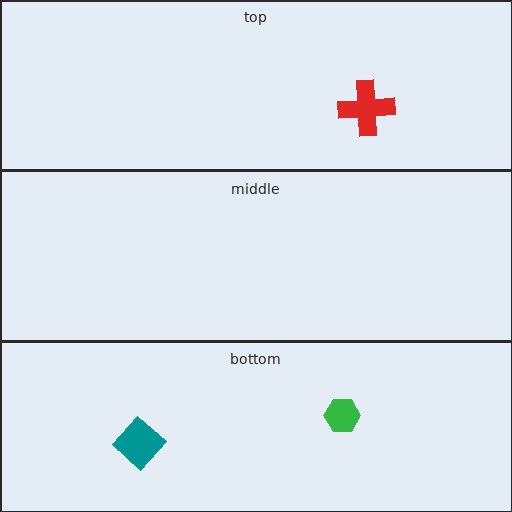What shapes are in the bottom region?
The teal diamond, the green hexagon.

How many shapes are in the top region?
1.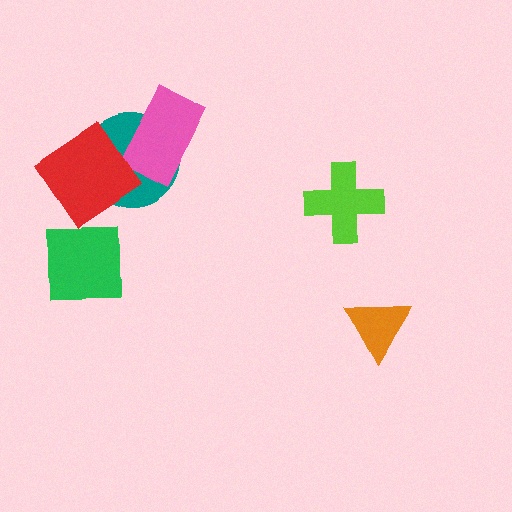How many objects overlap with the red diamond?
1 object overlaps with the red diamond.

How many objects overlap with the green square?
0 objects overlap with the green square.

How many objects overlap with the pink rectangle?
1 object overlaps with the pink rectangle.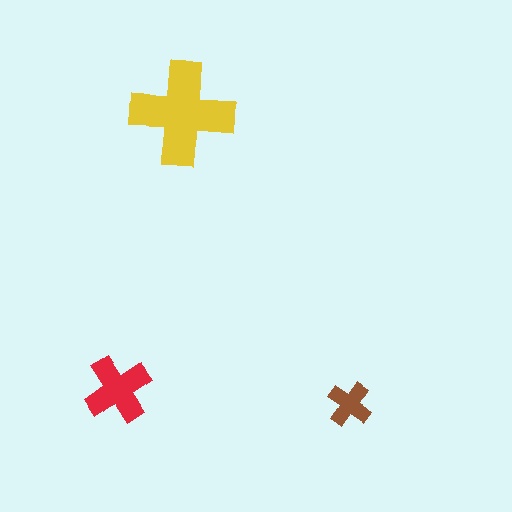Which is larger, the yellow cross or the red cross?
The yellow one.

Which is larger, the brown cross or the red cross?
The red one.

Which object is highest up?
The yellow cross is topmost.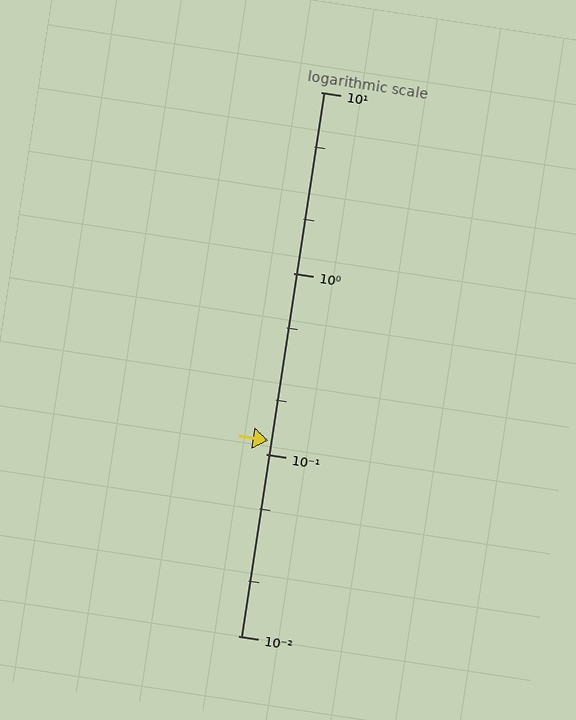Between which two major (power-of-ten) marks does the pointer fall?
The pointer is between 0.1 and 1.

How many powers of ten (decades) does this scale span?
The scale spans 3 decades, from 0.01 to 10.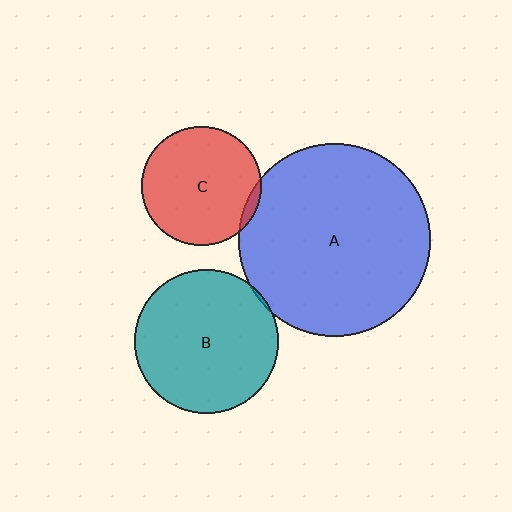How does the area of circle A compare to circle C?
Approximately 2.6 times.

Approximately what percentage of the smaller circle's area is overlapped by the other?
Approximately 5%.